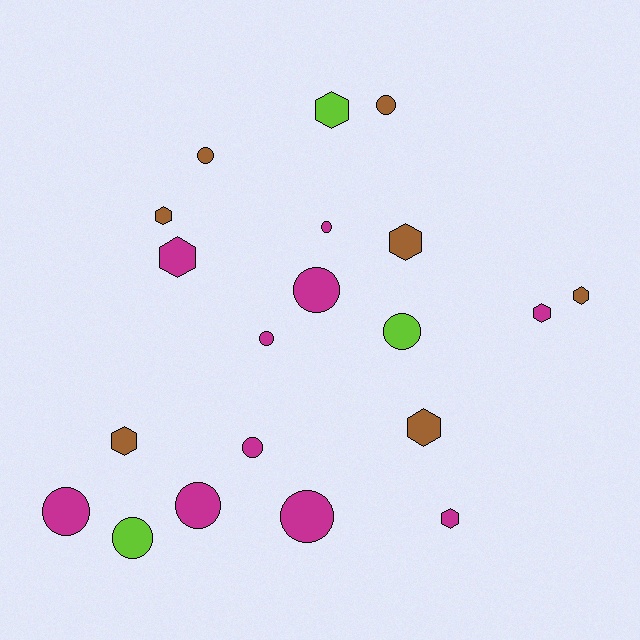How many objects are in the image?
There are 20 objects.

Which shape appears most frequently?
Circle, with 11 objects.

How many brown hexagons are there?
There are 5 brown hexagons.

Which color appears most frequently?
Magenta, with 10 objects.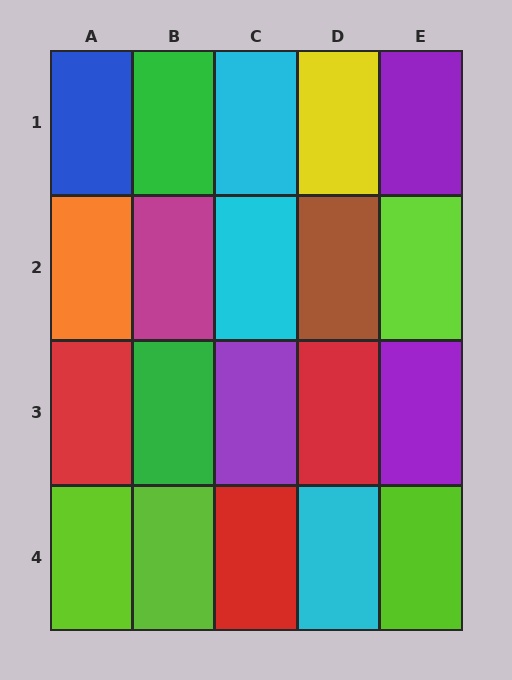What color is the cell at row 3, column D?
Red.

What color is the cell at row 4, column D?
Cyan.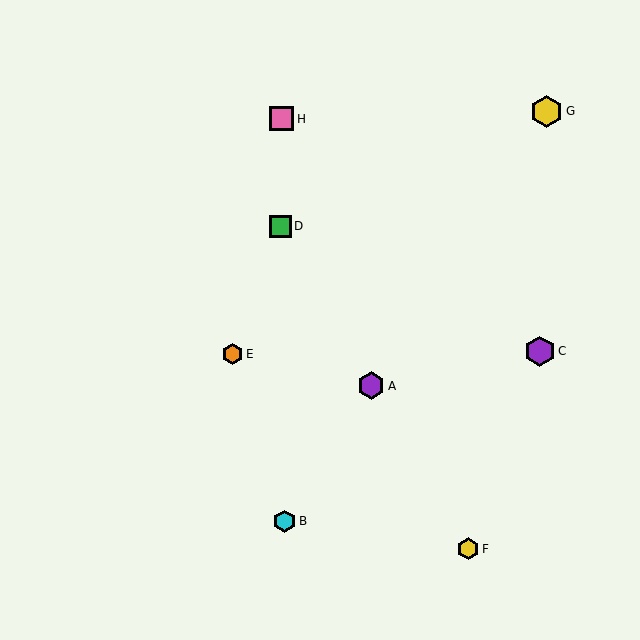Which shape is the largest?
The yellow hexagon (labeled G) is the largest.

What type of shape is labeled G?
Shape G is a yellow hexagon.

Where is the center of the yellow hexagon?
The center of the yellow hexagon is at (546, 111).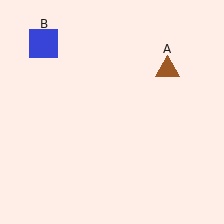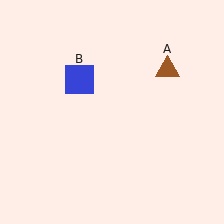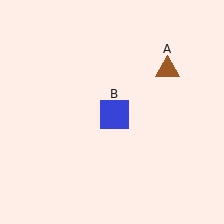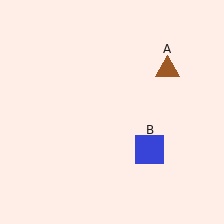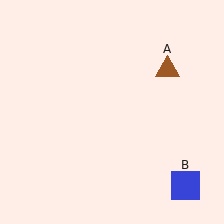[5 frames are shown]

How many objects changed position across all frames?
1 object changed position: blue square (object B).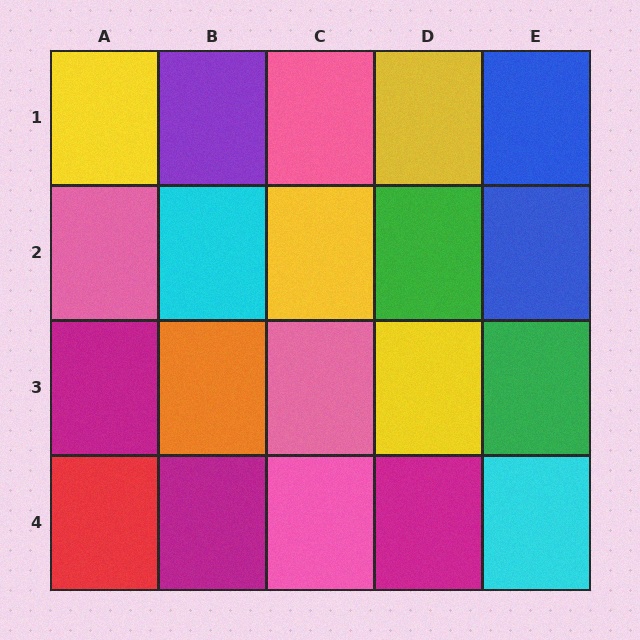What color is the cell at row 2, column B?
Cyan.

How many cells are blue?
2 cells are blue.